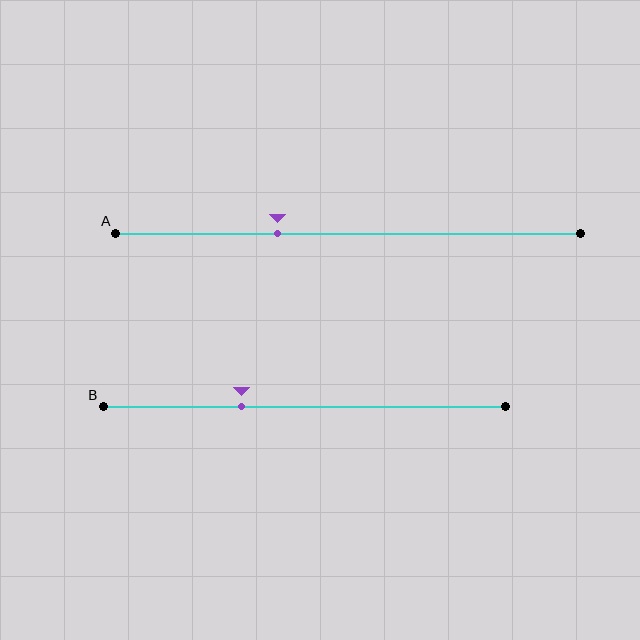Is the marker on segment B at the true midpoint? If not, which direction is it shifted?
No, the marker on segment B is shifted to the left by about 16% of the segment length.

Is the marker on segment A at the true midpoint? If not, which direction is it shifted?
No, the marker on segment A is shifted to the left by about 15% of the segment length.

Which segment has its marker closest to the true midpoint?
Segment A has its marker closest to the true midpoint.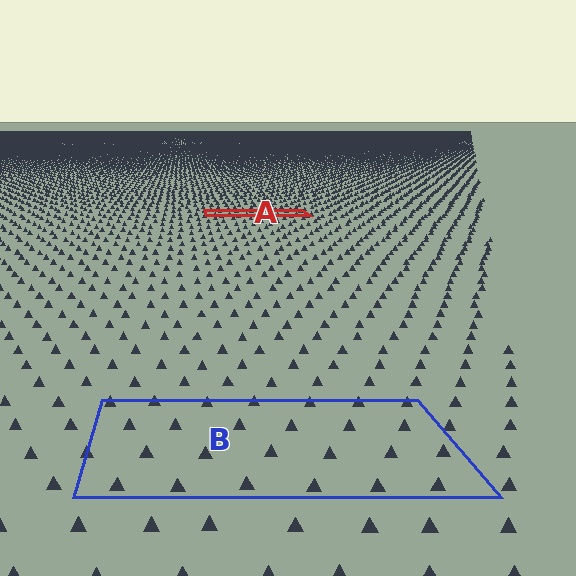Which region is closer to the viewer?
Region B is closer. The texture elements there are larger and more spread out.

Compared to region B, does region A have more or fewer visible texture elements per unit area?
Region A has more texture elements per unit area — they are packed more densely because it is farther away.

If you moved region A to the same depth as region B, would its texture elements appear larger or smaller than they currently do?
They would appear larger. At a closer depth, the same texture elements are projected at a bigger on-screen size.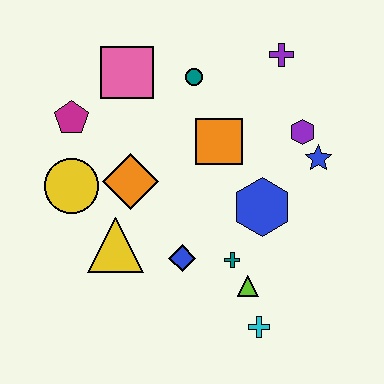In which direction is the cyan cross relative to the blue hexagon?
The cyan cross is below the blue hexagon.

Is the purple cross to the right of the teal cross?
Yes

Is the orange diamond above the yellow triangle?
Yes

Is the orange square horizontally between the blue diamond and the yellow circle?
No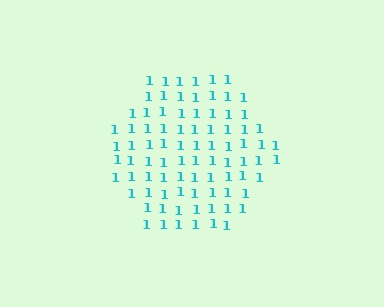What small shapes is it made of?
It is made of small digit 1's.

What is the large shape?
The large shape is a hexagon.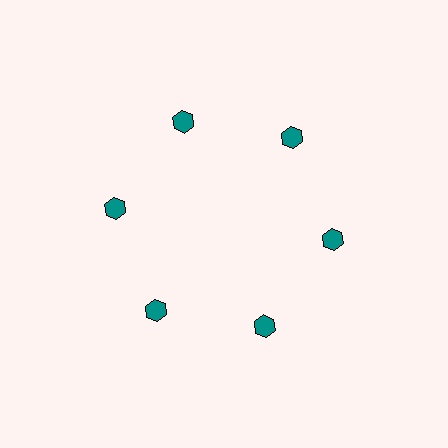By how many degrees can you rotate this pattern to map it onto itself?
The pattern maps onto itself every 60 degrees of rotation.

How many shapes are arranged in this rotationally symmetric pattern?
There are 6 shapes, arranged in 6 groups of 1.